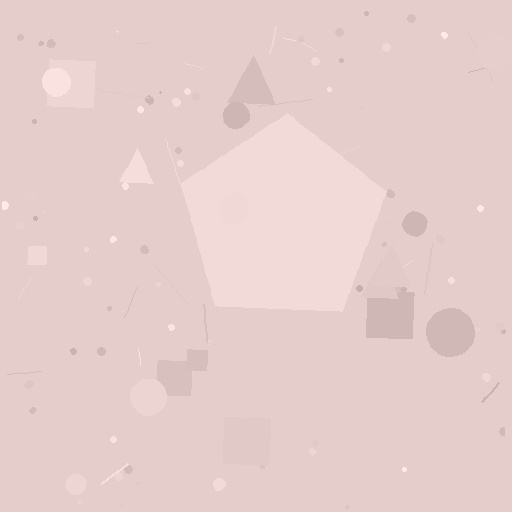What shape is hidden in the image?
A pentagon is hidden in the image.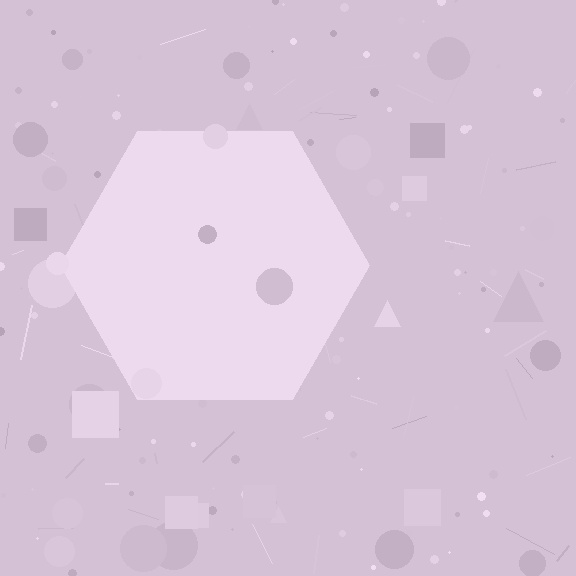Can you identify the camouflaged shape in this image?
The camouflaged shape is a hexagon.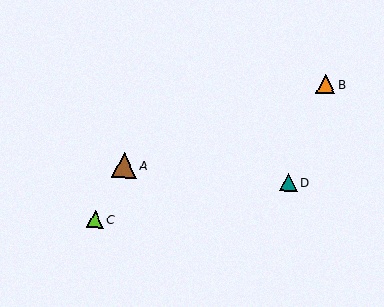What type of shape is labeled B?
Shape B is an orange triangle.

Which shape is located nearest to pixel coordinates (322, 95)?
The orange triangle (labeled B) at (326, 84) is nearest to that location.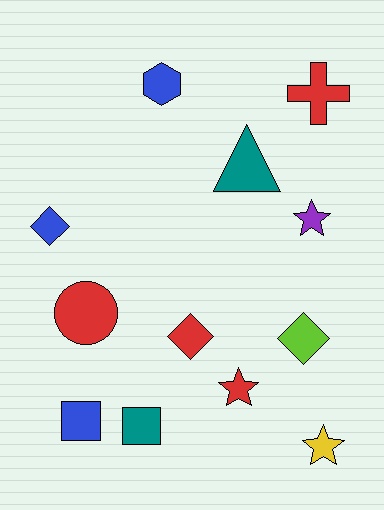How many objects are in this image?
There are 12 objects.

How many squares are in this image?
There are 2 squares.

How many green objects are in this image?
There are no green objects.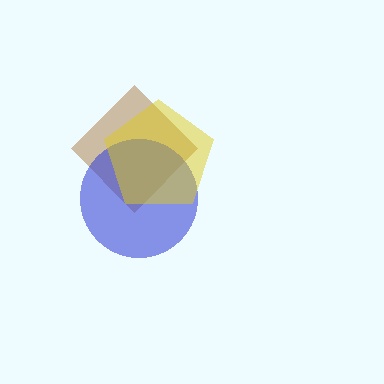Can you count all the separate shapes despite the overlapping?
Yes, there are 3 separate shapes.